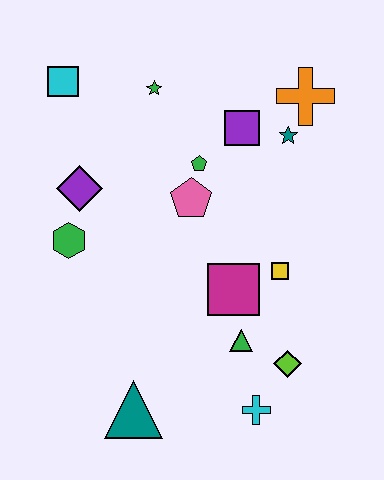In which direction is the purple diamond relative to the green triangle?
The purple diamond is to the left of the green triangle.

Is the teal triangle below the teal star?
Yes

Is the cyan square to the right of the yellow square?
No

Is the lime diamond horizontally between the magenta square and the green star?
No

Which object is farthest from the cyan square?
The cyan cross is farthest from the cyan square.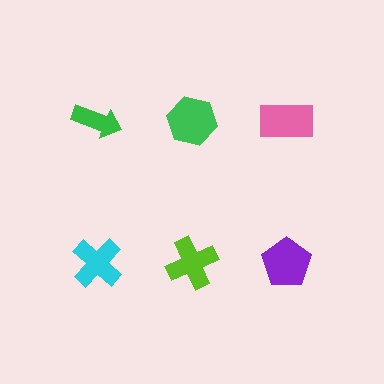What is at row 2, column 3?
A purple pentagon.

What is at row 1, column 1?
A green arrow.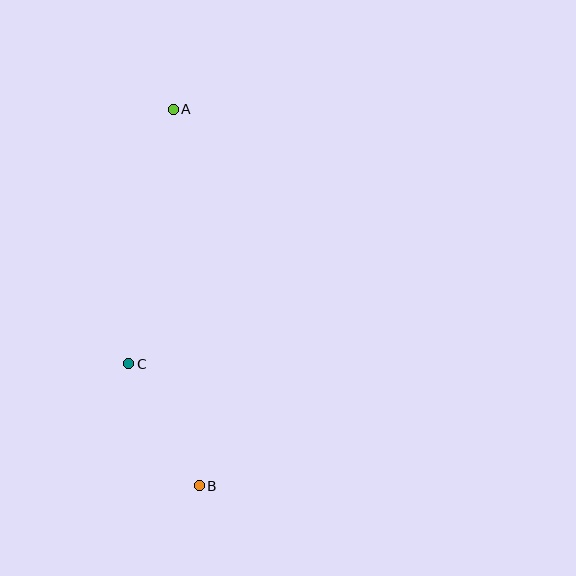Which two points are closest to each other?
Points B and C are closest to each other.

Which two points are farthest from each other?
Points A and B are farthest from each other.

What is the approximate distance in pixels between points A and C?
The distance between A and C is approximately 258 pixels.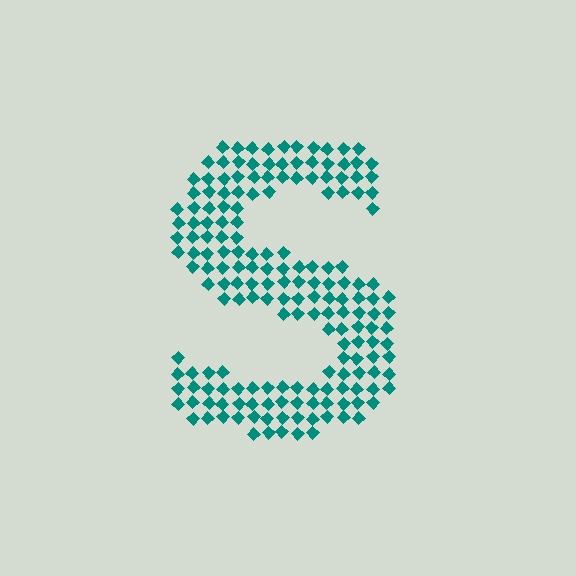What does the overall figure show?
The overall figure shows the letter S.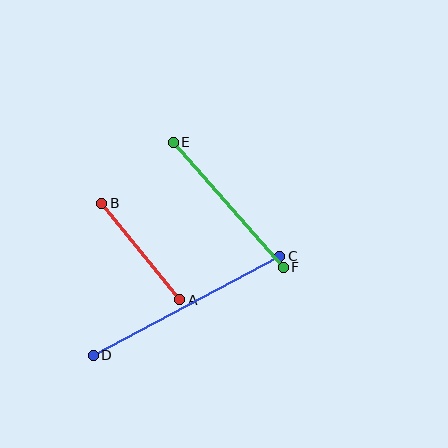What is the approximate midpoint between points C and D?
The midpoint is at approximately (187, 306) pixels.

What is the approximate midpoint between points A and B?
The midpoint is at approximately (141, 251) pixels.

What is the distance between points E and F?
The distance is approximately 167 pixels.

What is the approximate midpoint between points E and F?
The midpoint is at approximately (228, 205) pixels.